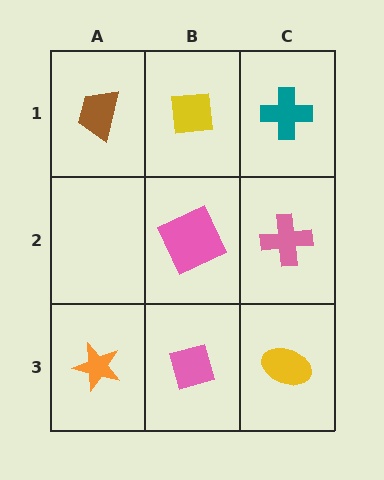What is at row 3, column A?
An orange star.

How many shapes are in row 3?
3 shapes.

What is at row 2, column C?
A pink cross.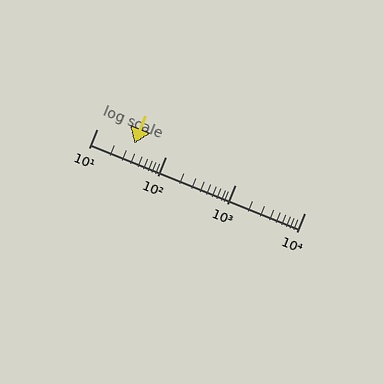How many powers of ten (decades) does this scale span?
The scale spans 3 decades, from 10 to 10000.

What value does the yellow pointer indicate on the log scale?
The pointer indicates approximately 35.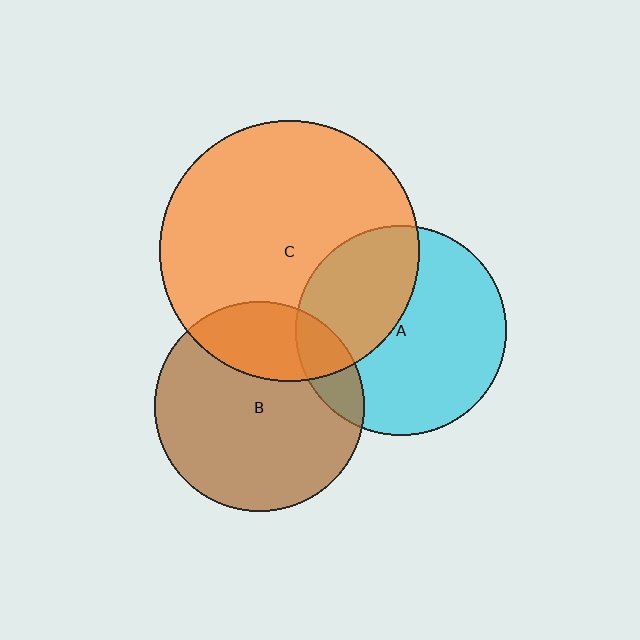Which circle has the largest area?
Circle C (orange).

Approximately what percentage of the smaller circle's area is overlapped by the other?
Approximately 40%.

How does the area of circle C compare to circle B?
Approximately 1.5 times.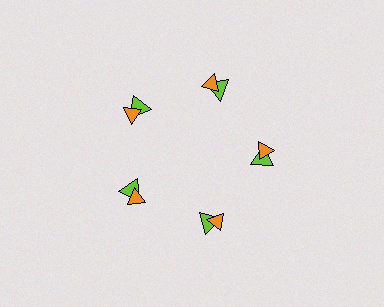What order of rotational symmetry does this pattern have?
This pattern has 5-fold rotational symmetry.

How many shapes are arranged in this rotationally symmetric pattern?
There are 10 shapes, arranged in 5 groups of 2.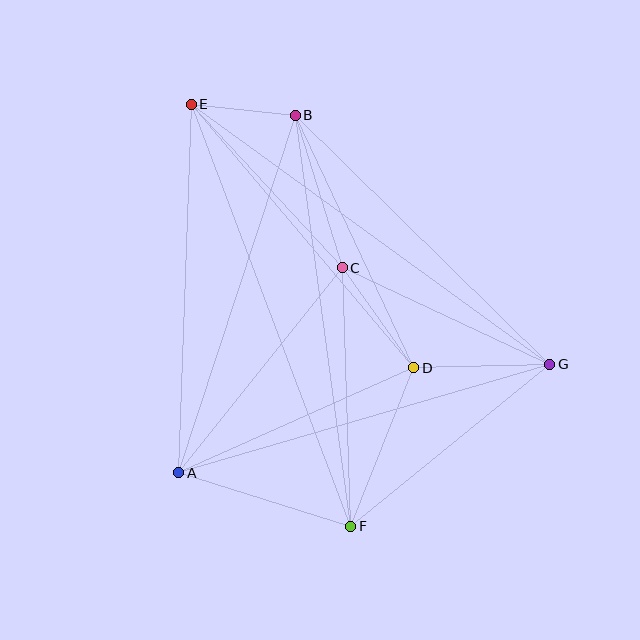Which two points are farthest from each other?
Points E and F are farthest from each other.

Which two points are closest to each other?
Points B and E are closest to each other.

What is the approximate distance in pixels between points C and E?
The distance between C and E is approximately 223 pixels.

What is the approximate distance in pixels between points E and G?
The distance between E and G is approximately 443 pixels.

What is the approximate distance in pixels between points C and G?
The distance between C and G is approximately 229 pixels.